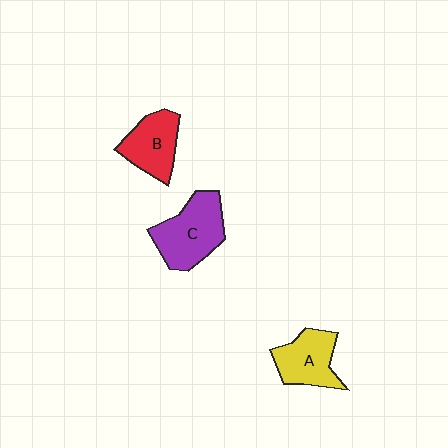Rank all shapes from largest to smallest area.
From largest to smallest: C (purple), B (red), A (yellow).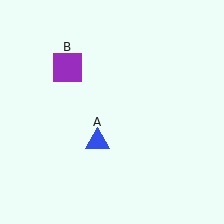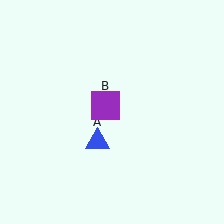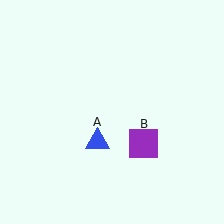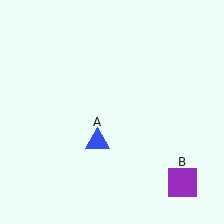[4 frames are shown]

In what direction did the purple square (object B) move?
The purple square (object B) moved down and to the right.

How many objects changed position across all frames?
1 object changed position: purple square (object B).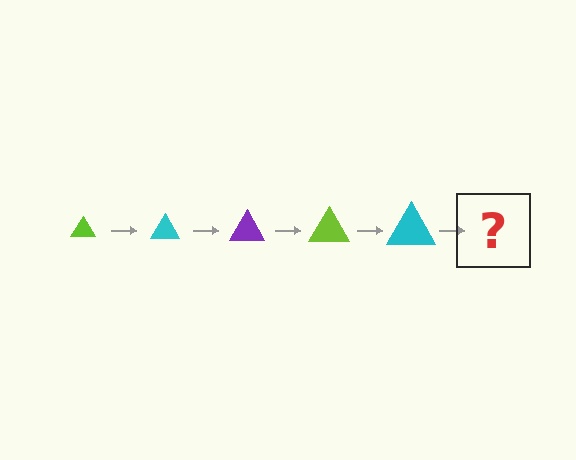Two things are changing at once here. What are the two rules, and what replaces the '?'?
The two rules are that the triangle grows larger each step and the color cycles through lime, cyan, and purple. The '?' should be a purple triangle, larger than the previous one.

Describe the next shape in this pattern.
It should be a purple triangle, larger than the previous one.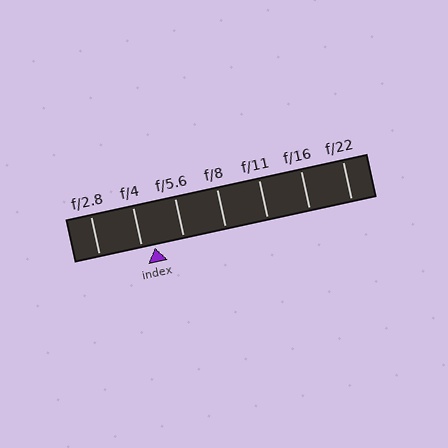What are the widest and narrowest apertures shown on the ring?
The widest aperture shown is f/2.8 and the narrowest is f/22.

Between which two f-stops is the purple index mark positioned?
The index mark is between f/4 and f/5.6.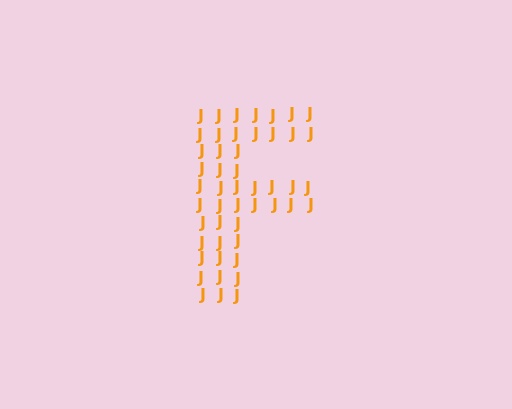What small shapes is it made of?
It is made of small letter J's.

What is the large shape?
The large shape is the letter F.